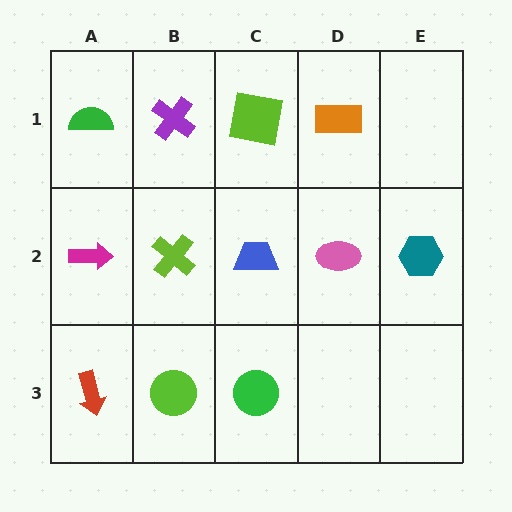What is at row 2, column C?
A blue trapezoid.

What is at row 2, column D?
A pink ellipse.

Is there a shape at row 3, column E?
No, that cell is empty.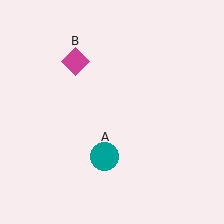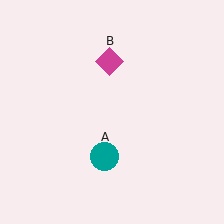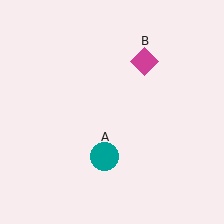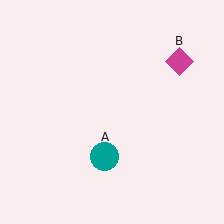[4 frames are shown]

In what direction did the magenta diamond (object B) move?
The magenta diamond (object B) moved right.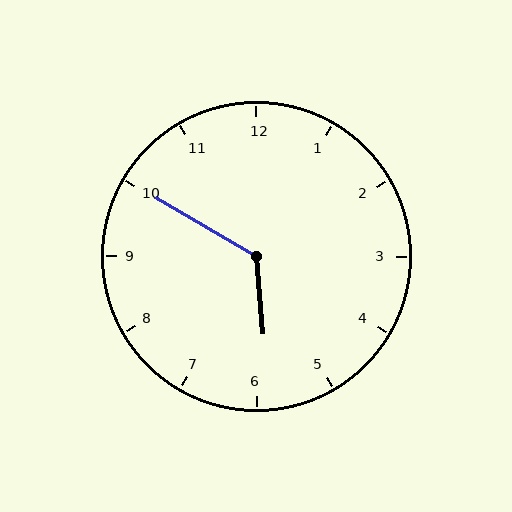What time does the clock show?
5:50.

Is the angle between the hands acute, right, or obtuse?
It is obtuse.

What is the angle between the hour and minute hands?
Approximately 125 degrees.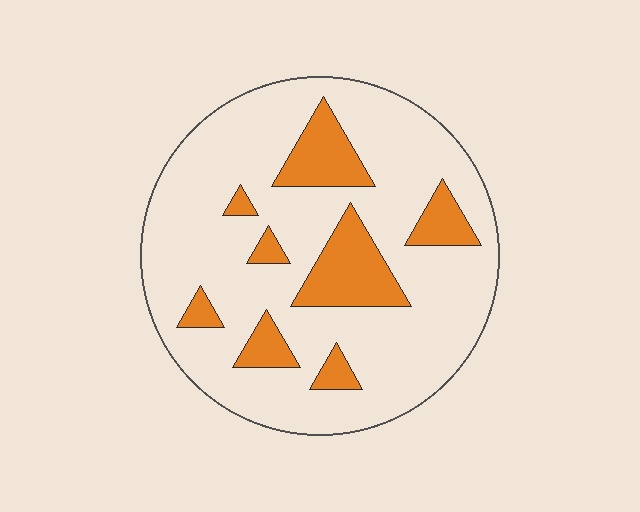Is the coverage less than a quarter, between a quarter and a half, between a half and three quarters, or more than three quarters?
Less than a quarter.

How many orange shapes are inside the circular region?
8.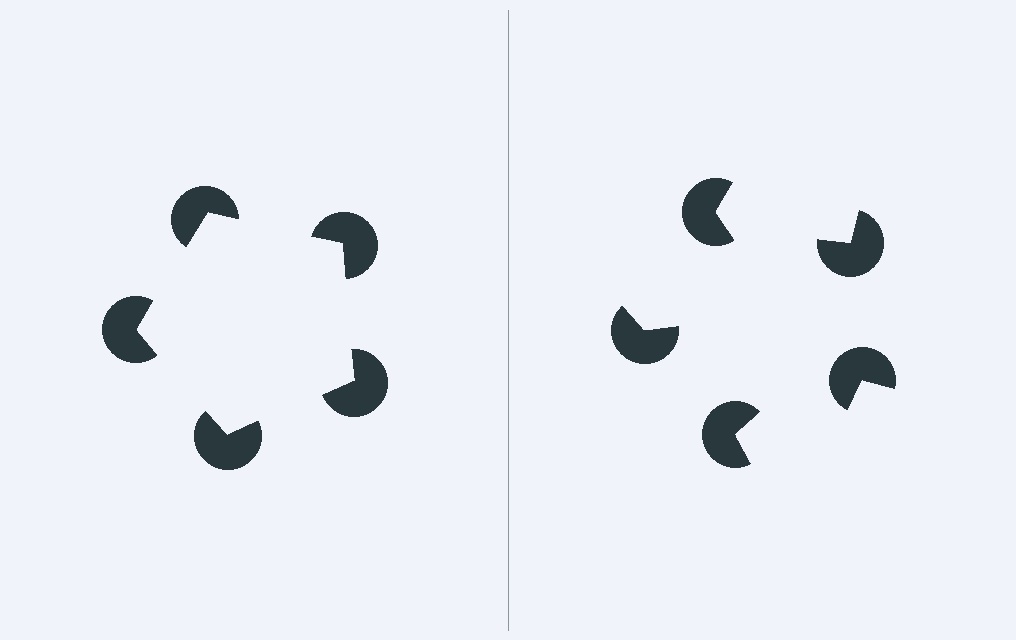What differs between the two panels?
The pac-man discs are positioned identically on both sides; only the wedge orientations differ. On the left they align to a pentagon; on the right they are misaligned.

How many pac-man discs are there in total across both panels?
10 — 5 on each side.